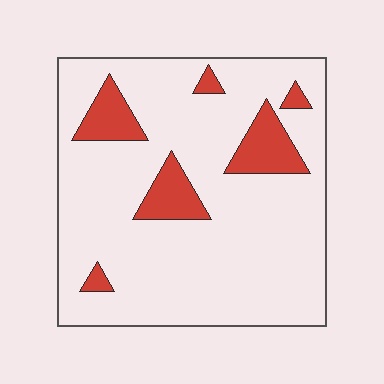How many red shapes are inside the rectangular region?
6.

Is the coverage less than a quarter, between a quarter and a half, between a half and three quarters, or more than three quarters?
Less than a quarter.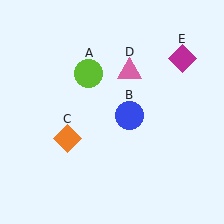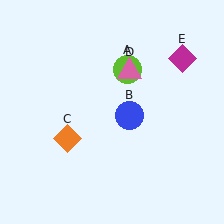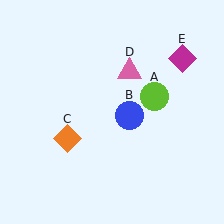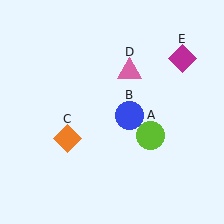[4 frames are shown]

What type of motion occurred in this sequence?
The lime circle (object A) rotated clockwise around the center of the scene.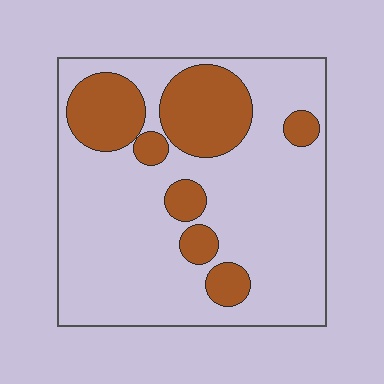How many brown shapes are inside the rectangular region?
7.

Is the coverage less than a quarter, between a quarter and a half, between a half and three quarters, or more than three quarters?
Between a quarter and a half.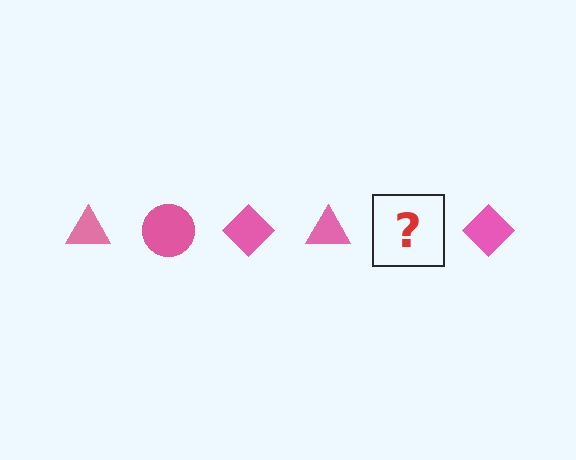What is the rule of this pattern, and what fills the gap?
The rule is that the pattern cycles through triangle, circle, diamond shapes in pink. The gap should be filled with a pink circle.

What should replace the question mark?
The question mark should be replaced with a pink circle.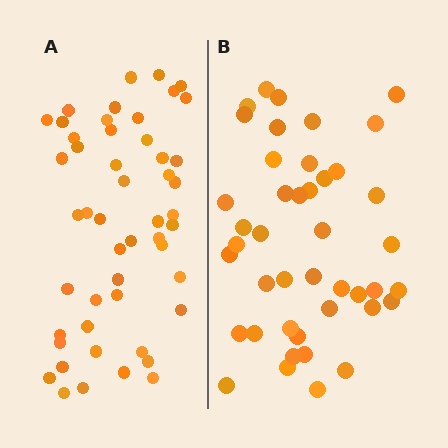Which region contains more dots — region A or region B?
Region A (the left region) has more dots.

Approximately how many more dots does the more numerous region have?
Region A has roughly 8 or so more dots than region B.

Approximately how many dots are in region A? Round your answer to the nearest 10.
About 50 dots.